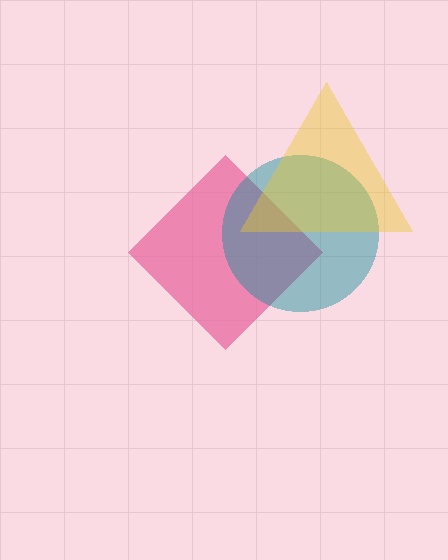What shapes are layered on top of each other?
The layered shapes are: a pink diamond, a teal circle, a yellow triangle.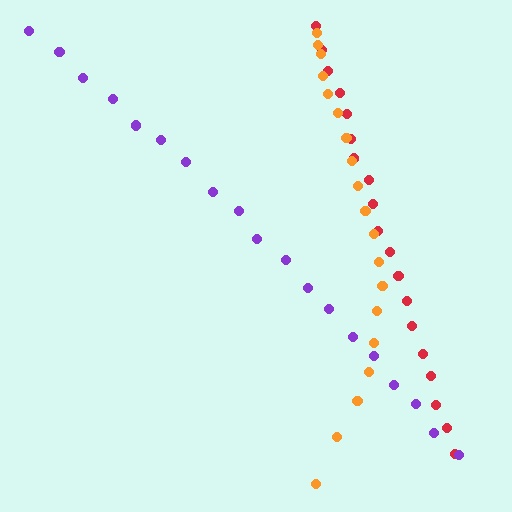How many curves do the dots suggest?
There are 3 distinct paths.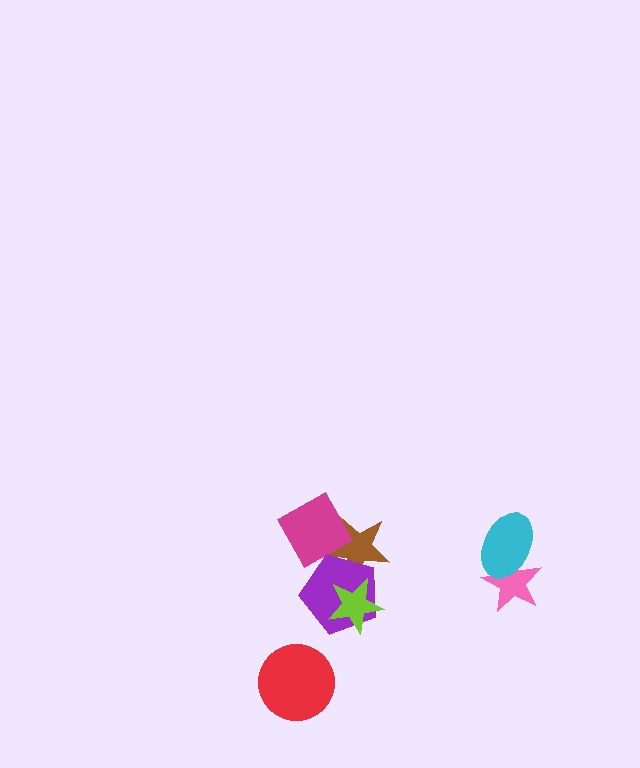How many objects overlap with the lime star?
2 objects overlap with the lime star.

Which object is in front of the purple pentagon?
The lime star is in front of the purple pentagon.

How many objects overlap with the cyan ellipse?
1 object overlaps with the cyan ellipse.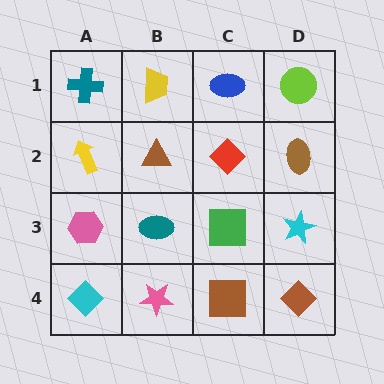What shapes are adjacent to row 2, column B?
A yellow trapezoid (row 1, column B), a teal ellipse (row 3, column B), a yellow arrow (row 2, column A), a red diamond (row 2, column C).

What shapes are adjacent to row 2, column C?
A blue ellipse (row 1, column C), a green square (row 3, column C), a brown triangle (row 2, column B), a brown ellipse (row 2, column D).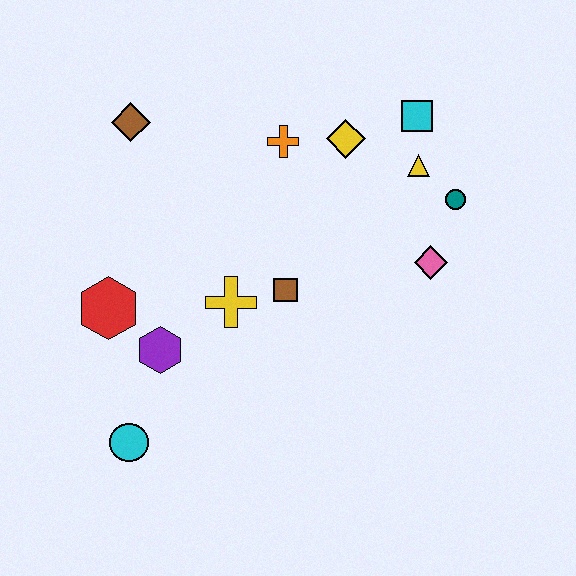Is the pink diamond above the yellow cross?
Yes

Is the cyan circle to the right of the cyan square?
No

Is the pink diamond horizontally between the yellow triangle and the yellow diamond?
No